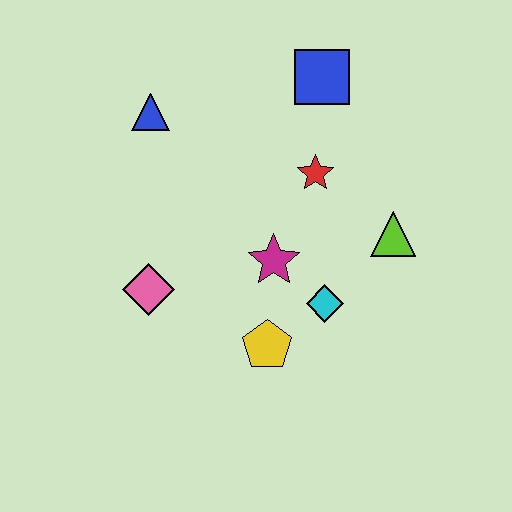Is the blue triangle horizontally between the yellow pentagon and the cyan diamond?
No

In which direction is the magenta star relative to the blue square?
The magenta star is below the blue square.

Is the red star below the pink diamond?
No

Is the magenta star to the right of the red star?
No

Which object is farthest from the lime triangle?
The blue triangle is farthest from the lime triangle.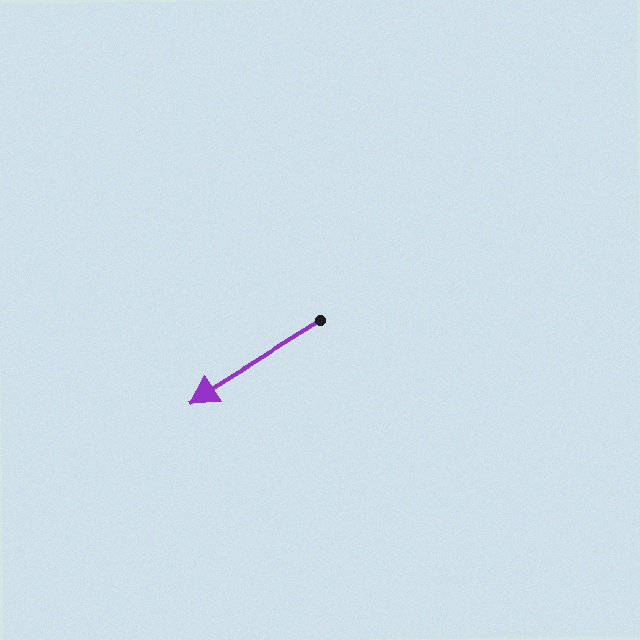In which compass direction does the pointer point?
Southwest.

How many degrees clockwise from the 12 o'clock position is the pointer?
Approximately 238 degrees.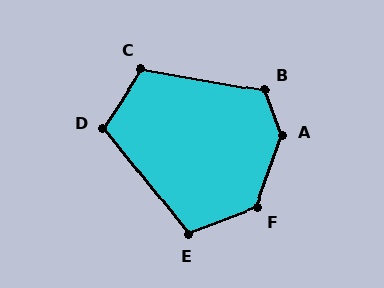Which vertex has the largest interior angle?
A, at approximately 139 degrees.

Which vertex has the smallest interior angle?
E, at approximately 107 degrees.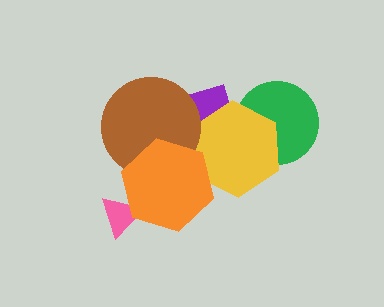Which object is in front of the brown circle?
The orange hexagon is in front of the brown circle.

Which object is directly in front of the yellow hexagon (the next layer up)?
The brown circle is directly in front of the yellow hexagon.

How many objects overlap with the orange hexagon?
4 objects overlap with the orange hexagon.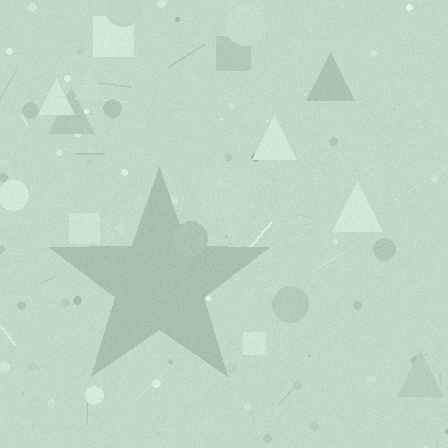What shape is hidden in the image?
A star is hidden in the image.